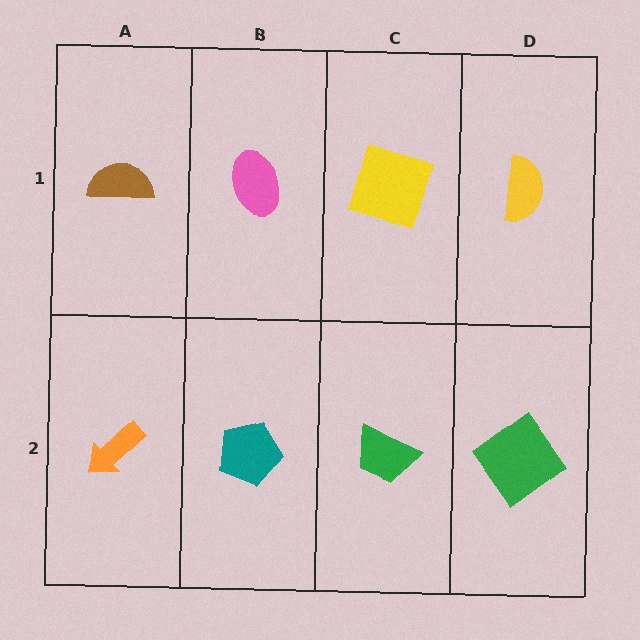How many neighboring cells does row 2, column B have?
3.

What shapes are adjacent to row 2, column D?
A yellow semicircle (row 1, column D), a green trapezoid (row 2, column C).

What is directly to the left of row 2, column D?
A green trapezoid.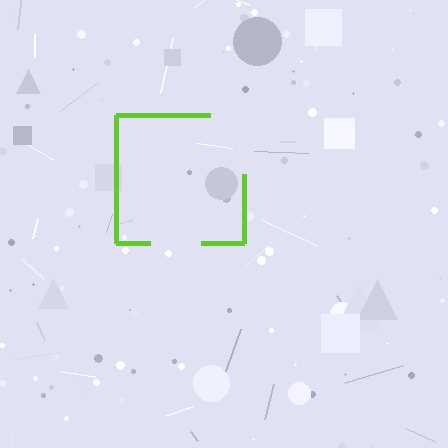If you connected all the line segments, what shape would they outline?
They would outline a square.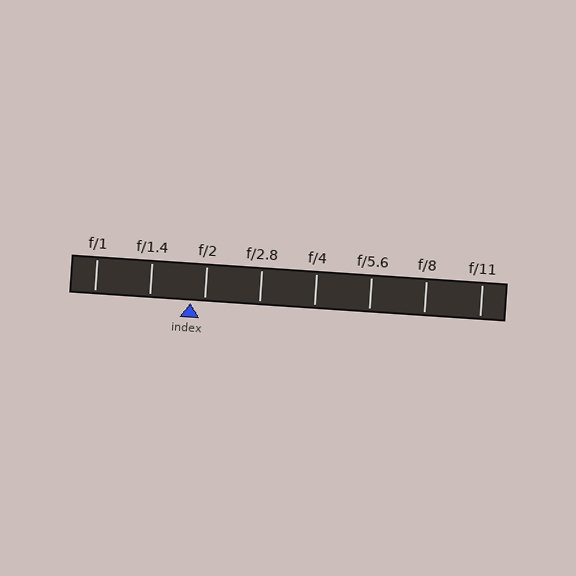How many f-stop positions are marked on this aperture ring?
There are 8 f-stop positions marked.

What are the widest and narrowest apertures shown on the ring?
The widest aperture shown is f/1 and the narrowest is f/11.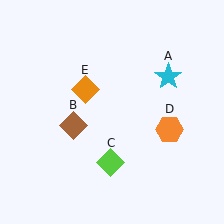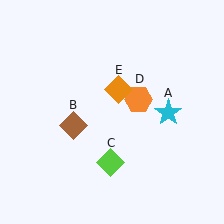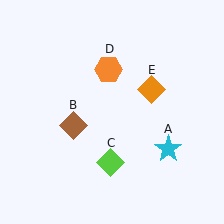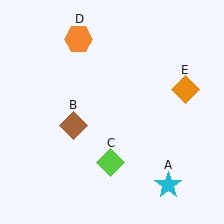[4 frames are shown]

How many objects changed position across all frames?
3 objects changed position: cyan star (object A), orange hexagon (object D), orange diamond (object E).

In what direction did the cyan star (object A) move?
The cyan star (object A) moved down.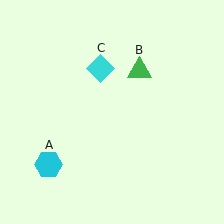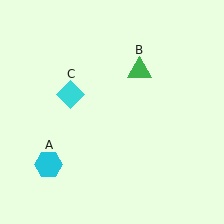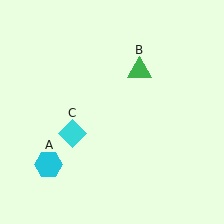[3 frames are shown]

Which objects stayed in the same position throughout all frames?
Cyan hexagon (object A) and green triangle (object B) remained stationary.